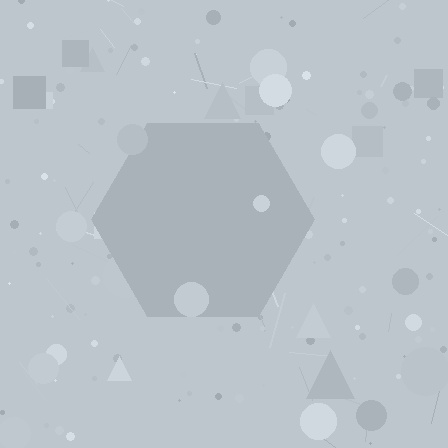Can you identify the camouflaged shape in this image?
The camouflaged shape is a hexagon.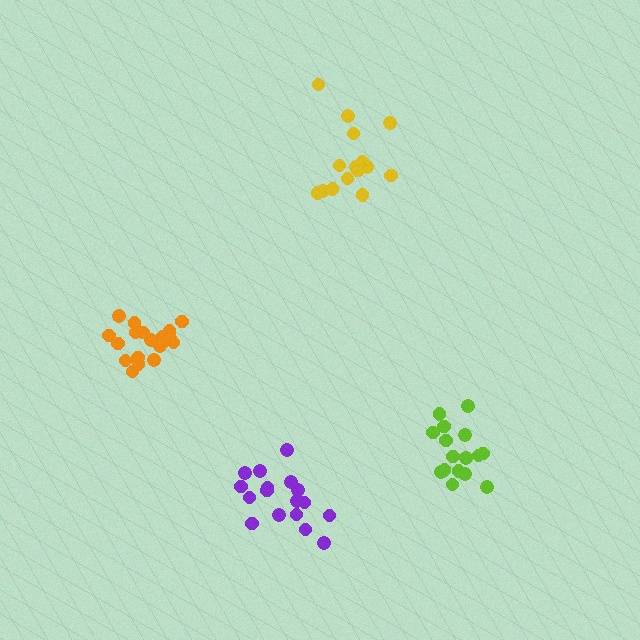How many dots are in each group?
Group 1: 20 dots, Group 2: 16 dots, Group 3: 15 dots, Group 4: 17 dots (68 total).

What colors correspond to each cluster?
The clusters are colored: orange, lime, yellow, purple.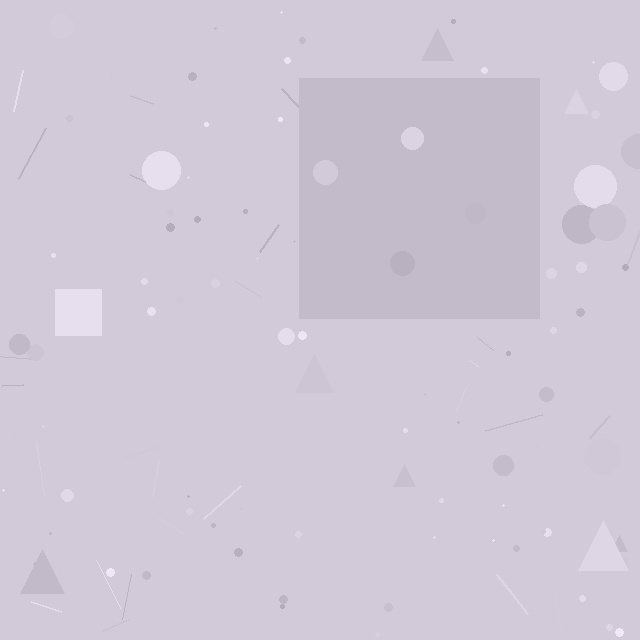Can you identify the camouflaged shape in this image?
The camouflaged shape is a square.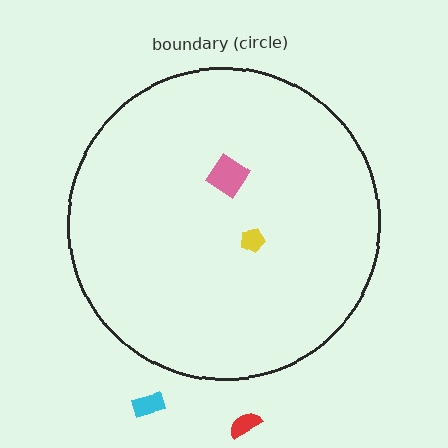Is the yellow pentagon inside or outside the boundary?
Inside.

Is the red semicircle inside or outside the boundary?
Outside.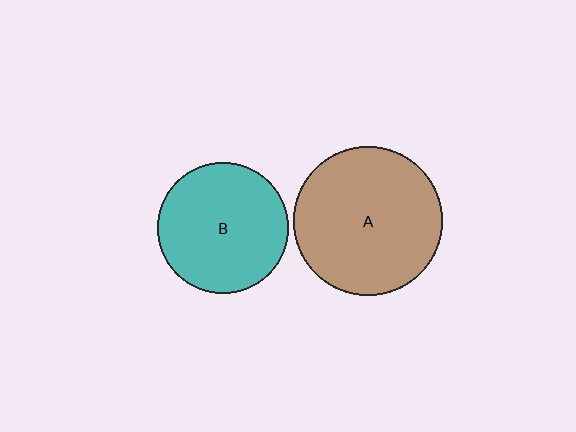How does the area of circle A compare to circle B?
Approximately 1.3 times.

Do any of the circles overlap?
No, none of the circles overlap.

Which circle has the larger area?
Circle A (brown).